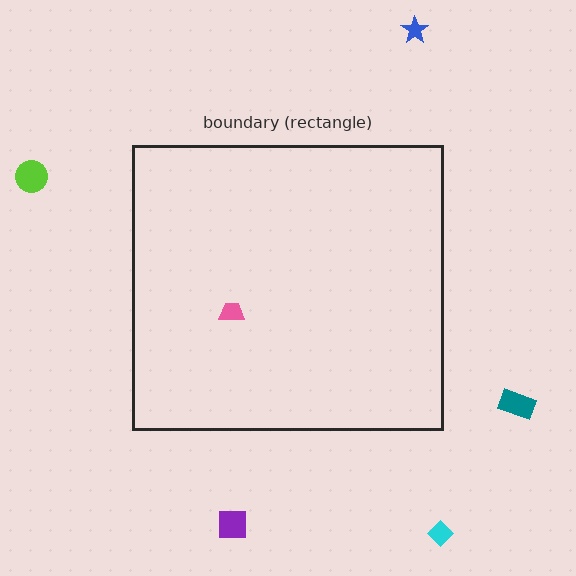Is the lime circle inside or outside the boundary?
Outside.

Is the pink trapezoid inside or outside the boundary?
Inside.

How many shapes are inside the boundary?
1 inside, 5 outside.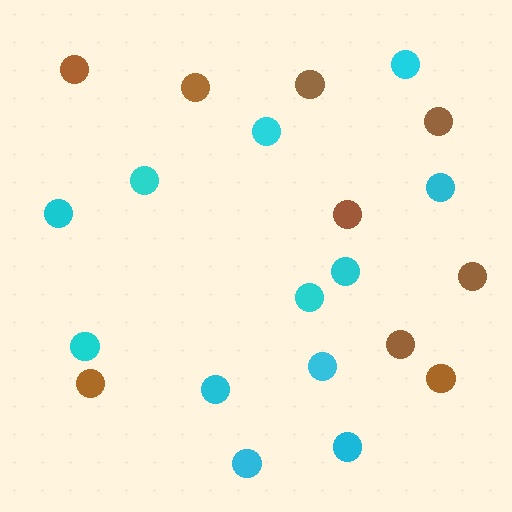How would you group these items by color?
There are 2 groups: one group of brown circles (9) and one group of cyan circles (12).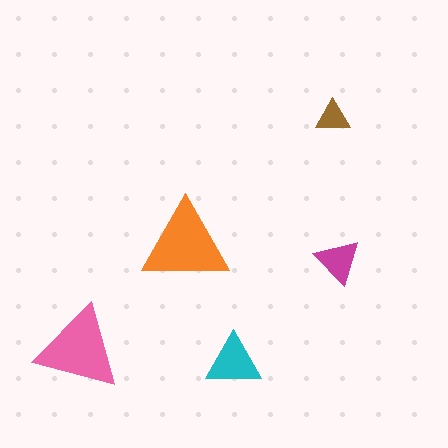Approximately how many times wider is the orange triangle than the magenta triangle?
About 2 times wider.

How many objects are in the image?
There are 5 objects in the image.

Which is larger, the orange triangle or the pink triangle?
The orange one.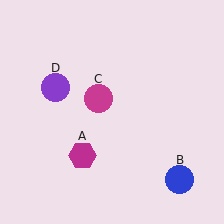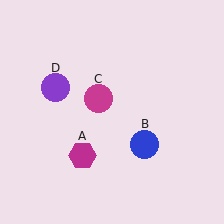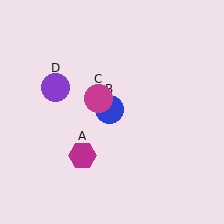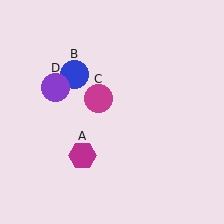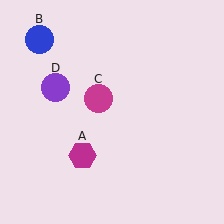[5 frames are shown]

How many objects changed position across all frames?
1 object changed position: blue circle (object B).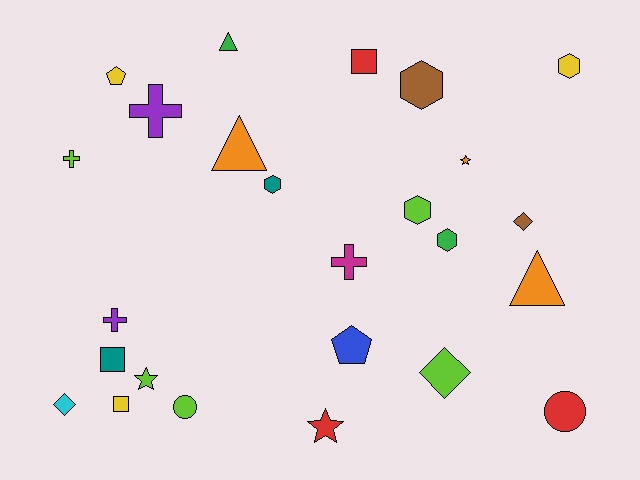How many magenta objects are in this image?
There is 1 magenta object.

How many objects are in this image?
There are 25 objects.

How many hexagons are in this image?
There are 5 hexagons.